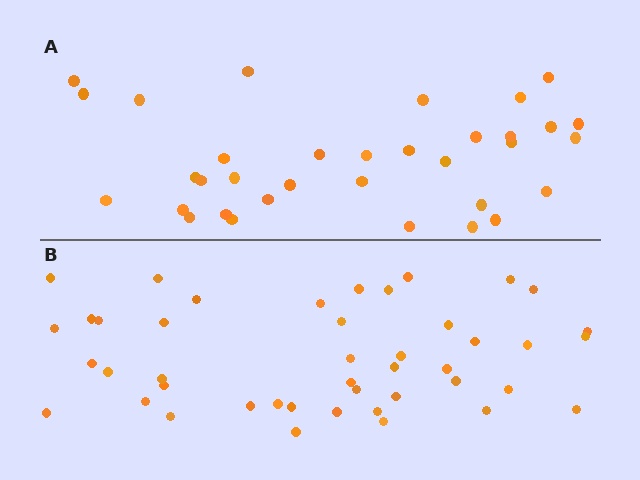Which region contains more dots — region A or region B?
Region B (the bottom region) has more dots.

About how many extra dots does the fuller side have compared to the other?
Region B has roughly 10 or so more dots than region A.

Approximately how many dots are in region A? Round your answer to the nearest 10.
About 30 dots. (The exact count is 34, which rounds to 30.)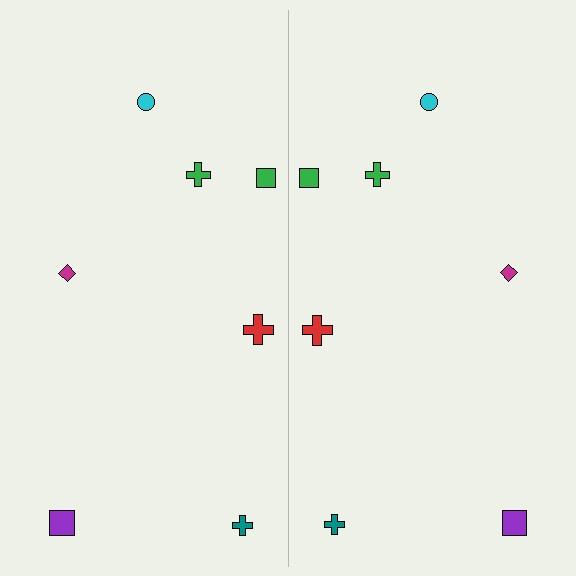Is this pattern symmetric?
Yes, this pattern has bilateral (reflection) symmetry.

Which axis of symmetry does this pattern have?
The pattern has a vertical axis of symmetry running through the center of the image.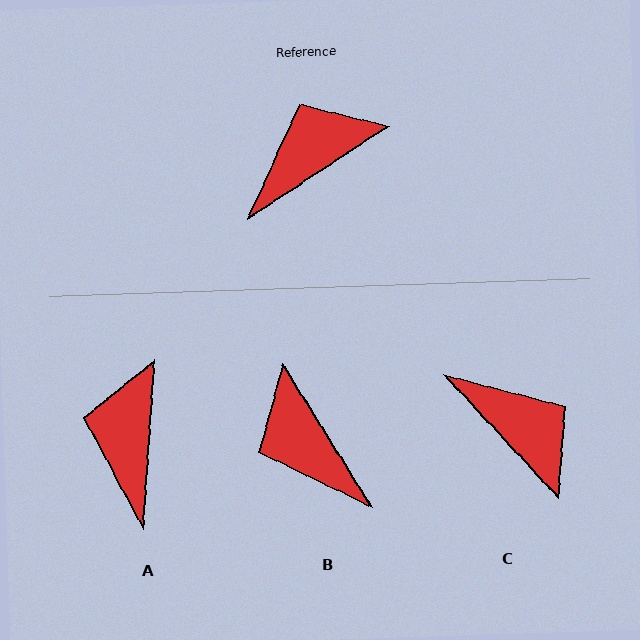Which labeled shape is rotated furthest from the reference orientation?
B, about 88 degrees away.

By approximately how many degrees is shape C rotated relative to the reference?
Approximately 81 degrees clockwise.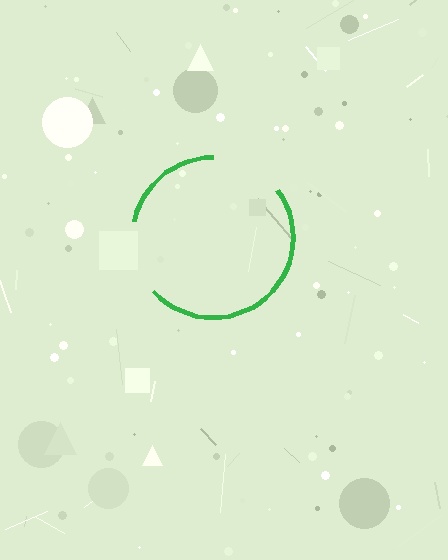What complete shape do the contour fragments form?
The contour fragments form a circle.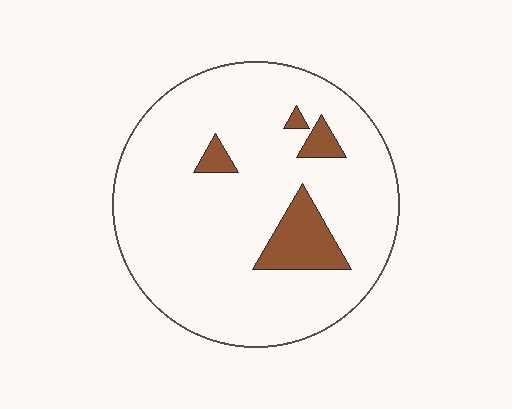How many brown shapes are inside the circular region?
4.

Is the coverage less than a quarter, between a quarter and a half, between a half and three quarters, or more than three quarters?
Less than a quarter.